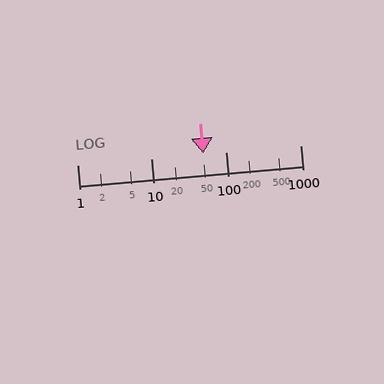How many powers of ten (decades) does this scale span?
The scale spans 3 decades, from 1 to 1000.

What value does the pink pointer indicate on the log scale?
The pointer indicates approximately 49.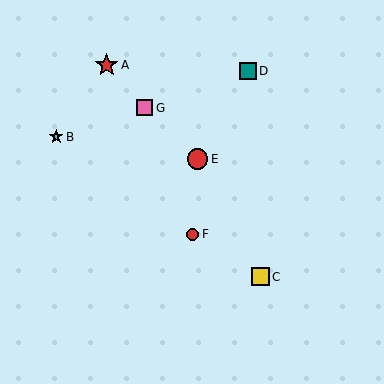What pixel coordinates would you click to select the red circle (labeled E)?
Click at (198, 159) to select the red circle E.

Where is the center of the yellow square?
The center of the yellow square is at (260, 277).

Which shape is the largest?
The red star (labeled A) is the largest.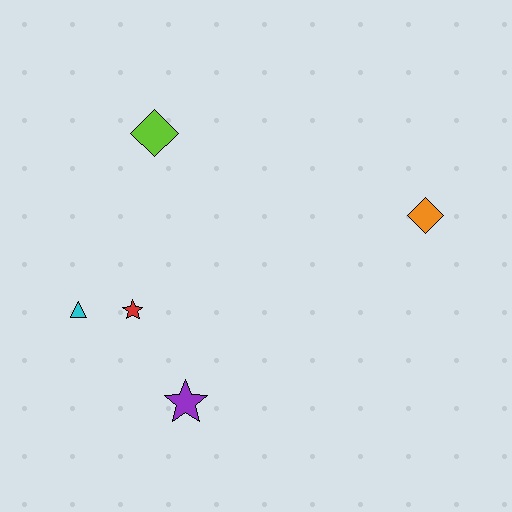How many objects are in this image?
There are 5 objects.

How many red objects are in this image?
There is 1 red object.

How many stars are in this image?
There are 2 stars.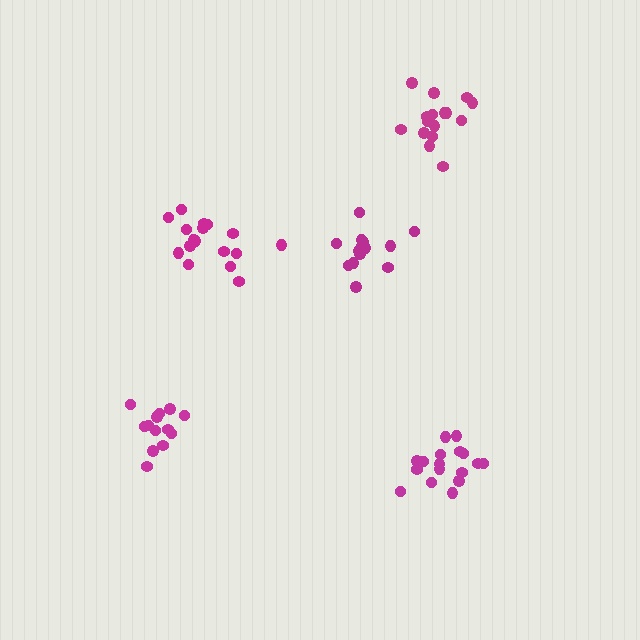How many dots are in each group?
Group 1: 14 dots, Group 2: 17 dots, Group 3: 16 dots, Group 4: 13 dots, Group 5: 17 dots (77 total).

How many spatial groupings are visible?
There are 5 spatial groupings.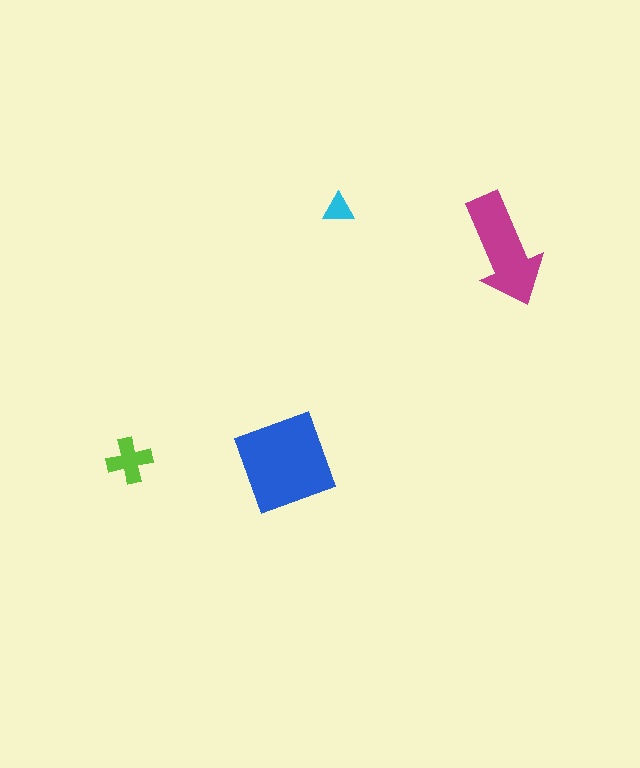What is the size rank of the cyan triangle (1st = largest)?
4th.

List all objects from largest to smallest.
The blue diamond, the magenta arrow, the lime cross, the cyan triangle.